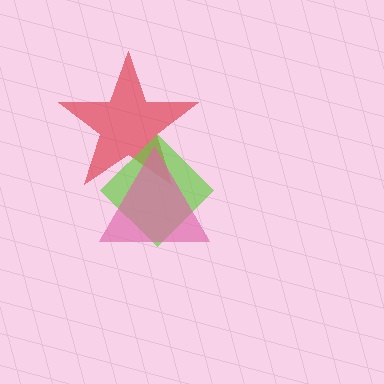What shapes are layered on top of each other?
The layered shapes are: a red star, a lime diamond, a pink triangle.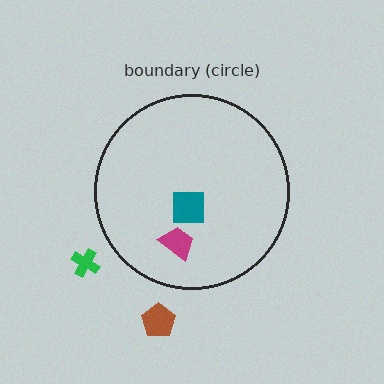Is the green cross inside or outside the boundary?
Outside.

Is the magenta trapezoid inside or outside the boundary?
Inside.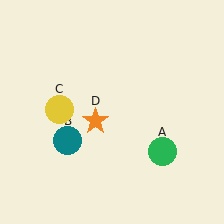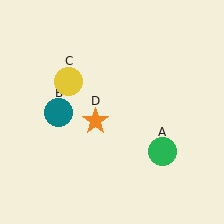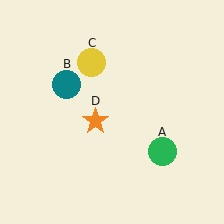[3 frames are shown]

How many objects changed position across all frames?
2 objects changed position: teal circle (object B), yellow circle (object C).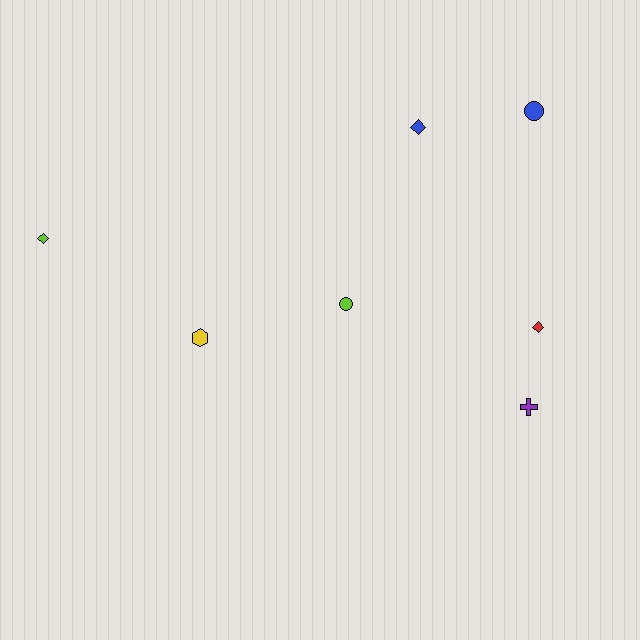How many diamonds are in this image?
There are 3 diamonds.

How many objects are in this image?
There are 7 objects.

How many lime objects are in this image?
There are 2 lime objects.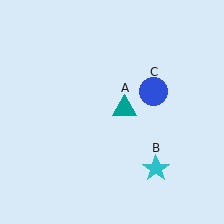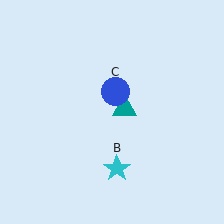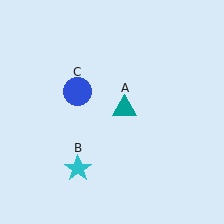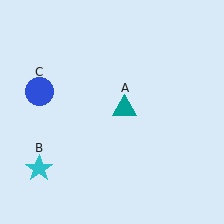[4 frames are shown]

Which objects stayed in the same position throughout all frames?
Teal triangle (object A) remained stationary.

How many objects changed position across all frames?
2 objects changed position: cyan star (object B), blue circle (object C).